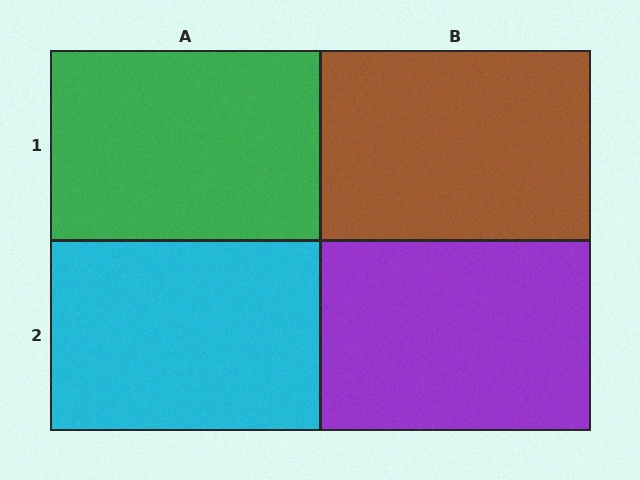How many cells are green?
1 cell is green.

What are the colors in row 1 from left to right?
Green, brown.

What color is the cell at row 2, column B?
Purple.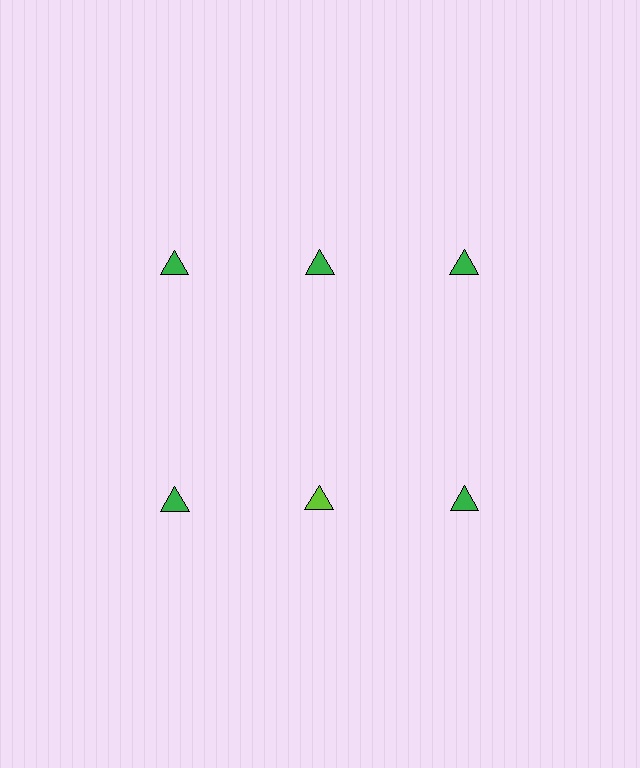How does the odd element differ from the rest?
It has a different color: lime instead of green.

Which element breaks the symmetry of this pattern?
The lime triangle in the second row, second from left column breaks the symmetry. All other shapes are green triangles.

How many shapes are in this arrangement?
There are 6 shapes arranged in a grid pattern.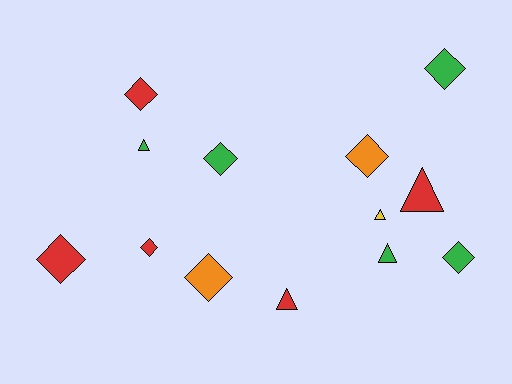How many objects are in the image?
There are 13 objects.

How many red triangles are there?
There are 2 red triangles.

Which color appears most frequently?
Red, with 5 objects.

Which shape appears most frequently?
Diamond, with 8 objects.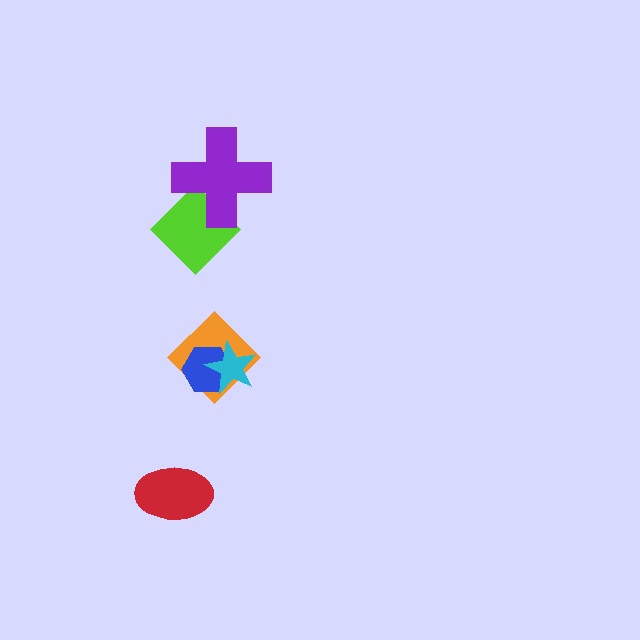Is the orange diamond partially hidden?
Yes, it is partially covered by another shape.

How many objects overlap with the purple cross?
1 object overlaps with the purple cross.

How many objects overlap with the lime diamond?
1 object overlaps with the lime diamond.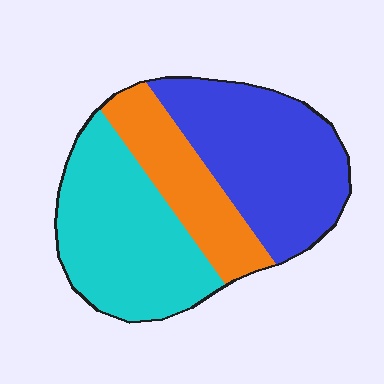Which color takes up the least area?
Orange, at roughly 20%.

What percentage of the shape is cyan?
Cyan takes up between a third and a half of the shape.